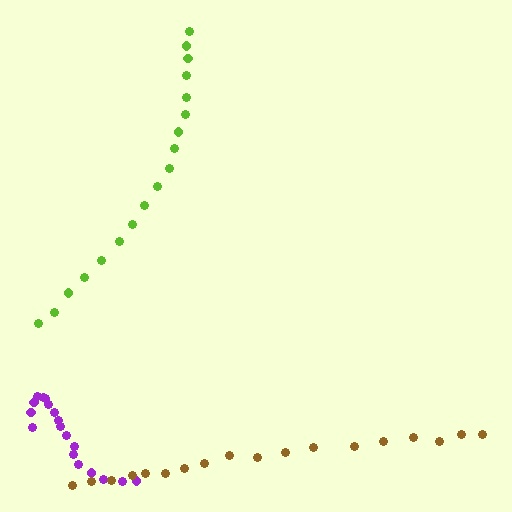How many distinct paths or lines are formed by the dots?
There are 3 distinct paths.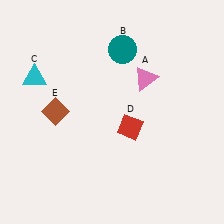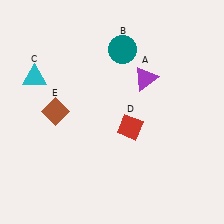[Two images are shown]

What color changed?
The triangle (A) changed from pink in Image 1 to purple in Image 2.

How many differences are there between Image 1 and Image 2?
There is 1 difference between the two images.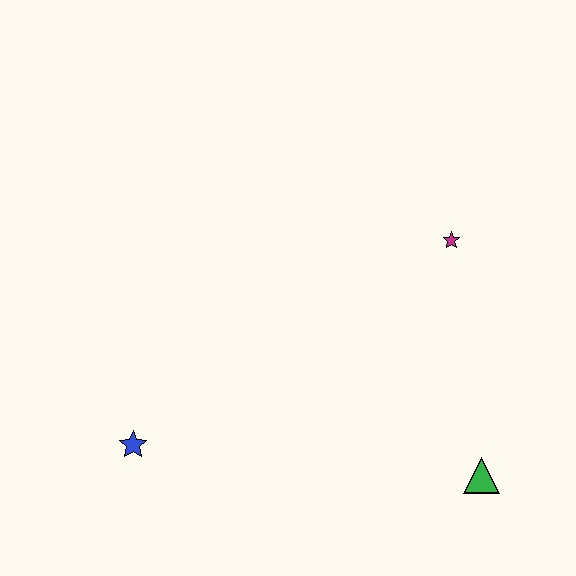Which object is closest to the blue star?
The green triangle is closest to the blue star.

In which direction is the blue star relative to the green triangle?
The blue star is to the left of the green triangle.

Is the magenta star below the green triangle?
No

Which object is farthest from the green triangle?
The blue star is farthest from the green triangle.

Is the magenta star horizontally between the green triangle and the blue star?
Yes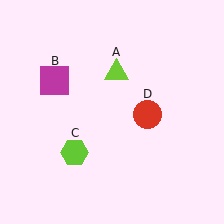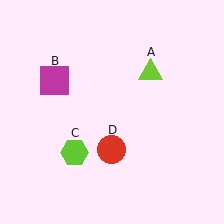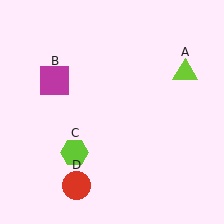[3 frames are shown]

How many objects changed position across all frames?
2 objects changed position: lime triangle (object A), red circle (object D).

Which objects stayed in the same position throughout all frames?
Magenta square (object B) and lime hexagon (object C) remained stationary.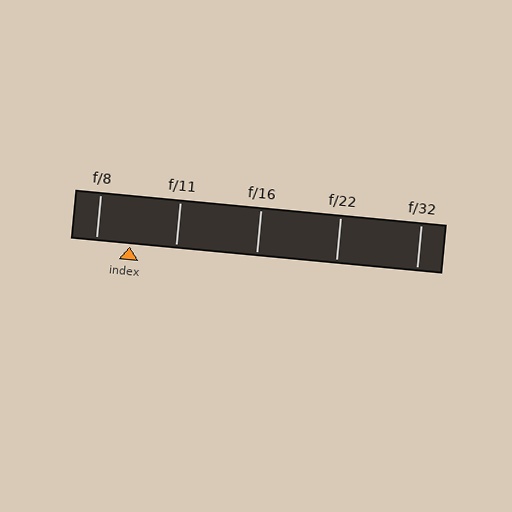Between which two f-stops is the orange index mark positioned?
The index mark is between f/8 and f/11.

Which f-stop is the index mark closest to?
The index mark is closest to f/8.